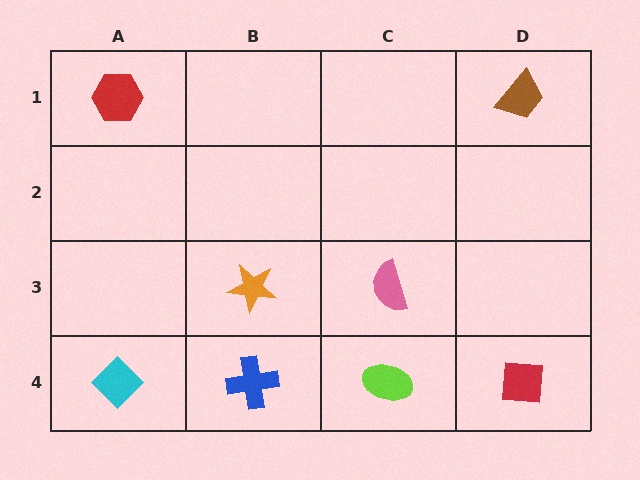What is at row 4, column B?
A blue cross.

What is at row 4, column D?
A red square.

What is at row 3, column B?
An orange star.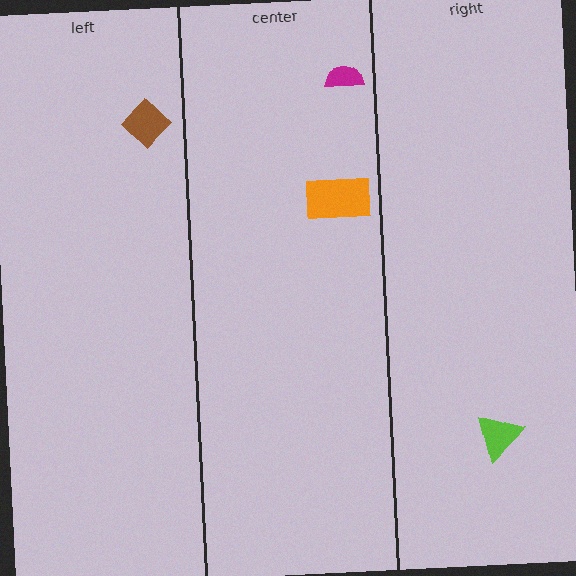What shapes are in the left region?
The brown diamond.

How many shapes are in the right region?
1.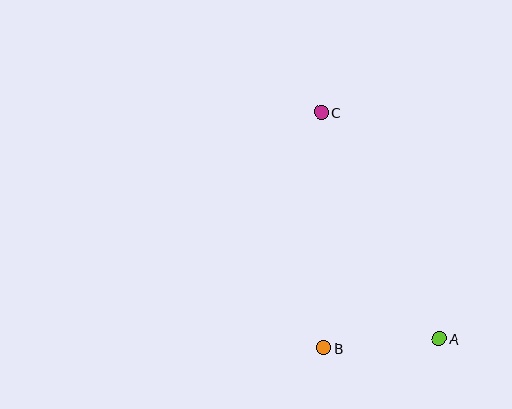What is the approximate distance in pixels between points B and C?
The distance between B and C is approximately 235 pixels.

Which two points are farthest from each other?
Points A and C are farthest from each other.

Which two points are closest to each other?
Points A and B are closest to each other.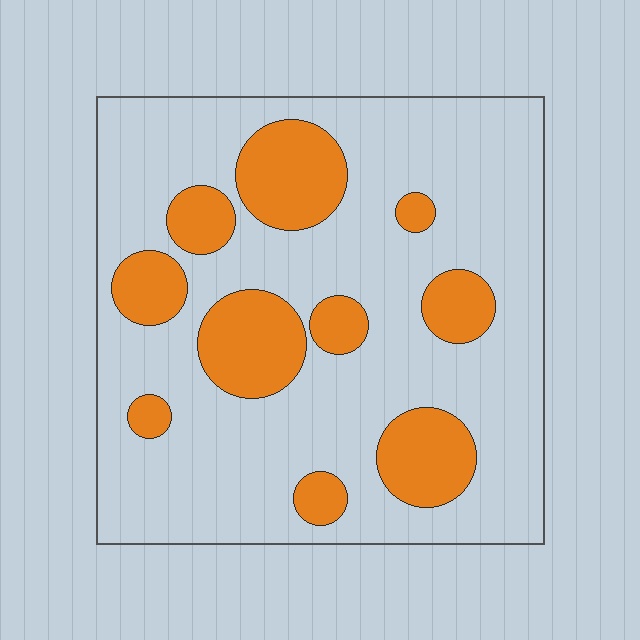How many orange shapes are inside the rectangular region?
10.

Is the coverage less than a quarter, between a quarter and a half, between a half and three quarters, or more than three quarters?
Less than a quarter.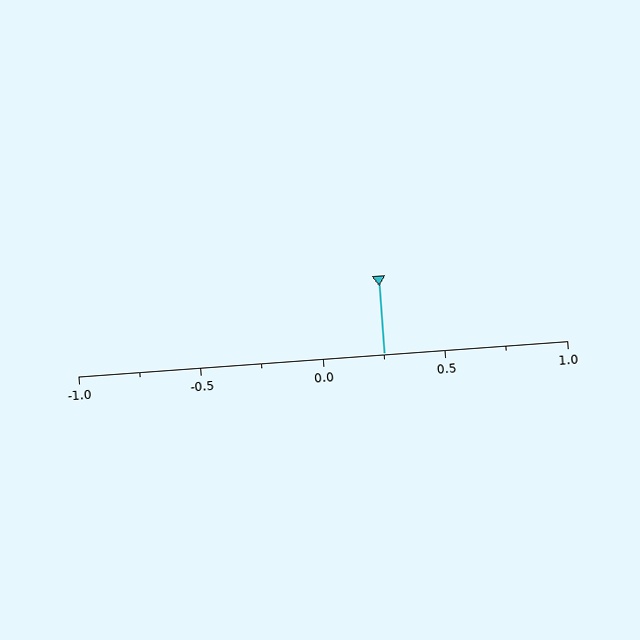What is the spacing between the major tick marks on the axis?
The major ticks are spaced 0.5 apart.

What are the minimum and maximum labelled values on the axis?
The axis runs from -1.0 to 1.0.